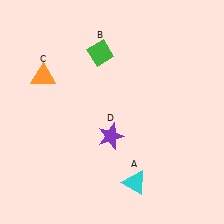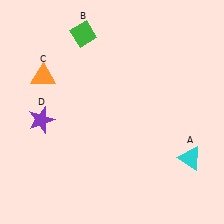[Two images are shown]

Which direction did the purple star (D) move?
The purple star (D) moved left.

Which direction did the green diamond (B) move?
The green diamond (B) moved up.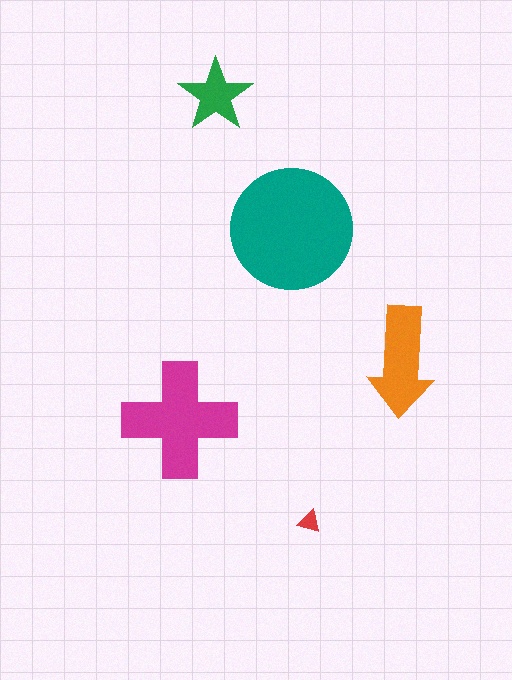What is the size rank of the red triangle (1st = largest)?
5th.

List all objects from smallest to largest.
The red triangle, the green star, the orange arrow, the magenta cross, the teal circle.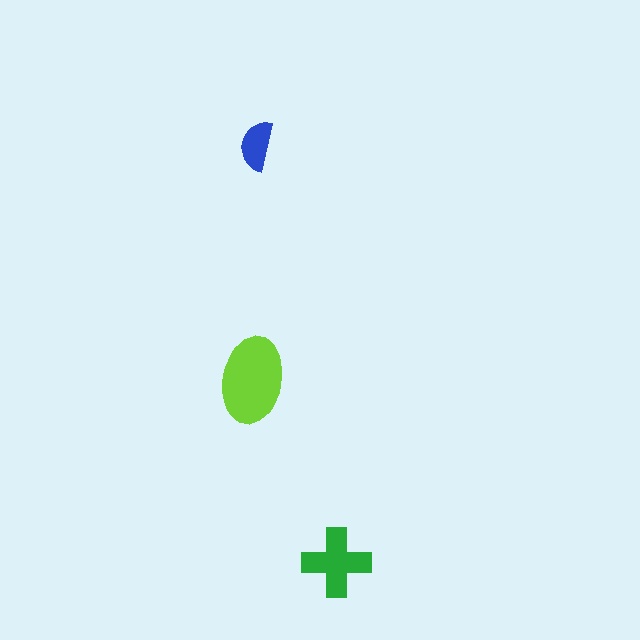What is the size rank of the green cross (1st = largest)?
2nd.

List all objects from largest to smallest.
The lime ellipse, the green cross, the blue semicircle.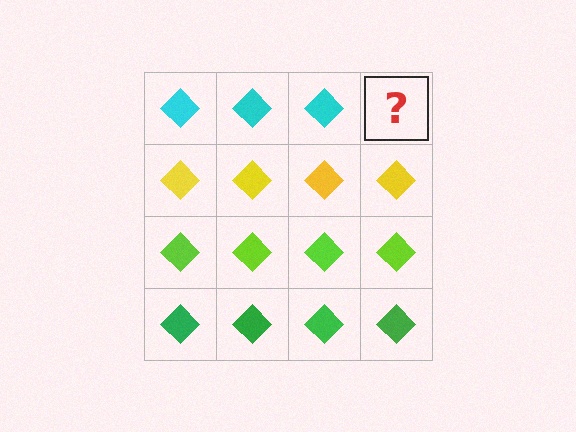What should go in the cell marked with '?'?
The missing cell should contain a cyan diamond.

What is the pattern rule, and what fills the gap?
The rule is that each row has a consistent color. The gap should be filled with a cyan diamond.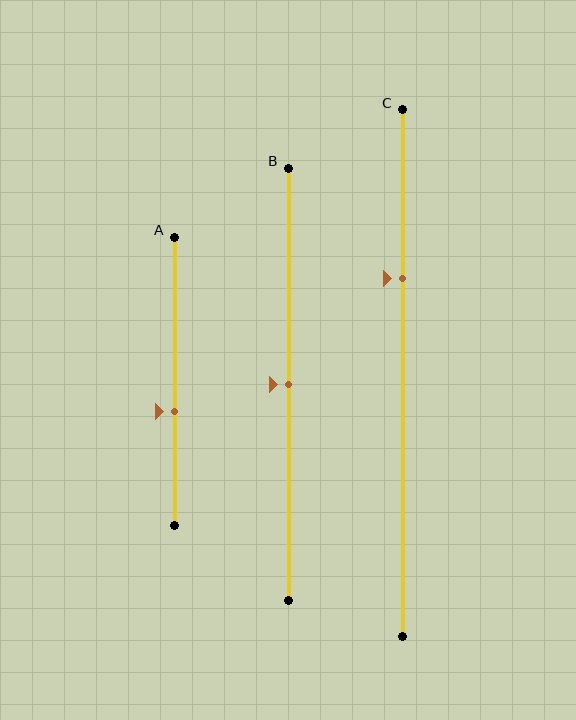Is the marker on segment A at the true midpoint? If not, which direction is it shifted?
No, the marker on segment A is shifted downward by about 11% of the segment length.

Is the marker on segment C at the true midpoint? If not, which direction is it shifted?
No, the marker on segment C is shifted upward by about 18% of the segment length.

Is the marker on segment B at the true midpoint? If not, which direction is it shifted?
Yes, the marker on segment B is at the true midpoint.